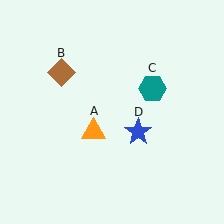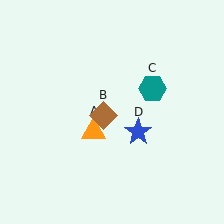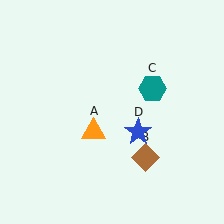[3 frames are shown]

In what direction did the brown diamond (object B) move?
The brown diamond (object B) moved down and to the right.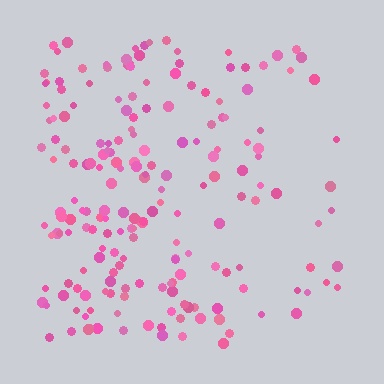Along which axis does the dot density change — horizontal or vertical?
Horizontal.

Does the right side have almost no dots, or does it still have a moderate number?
Still a moderate number, just noticeably fewer than the left.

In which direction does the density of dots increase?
From right to left, with the left side densest.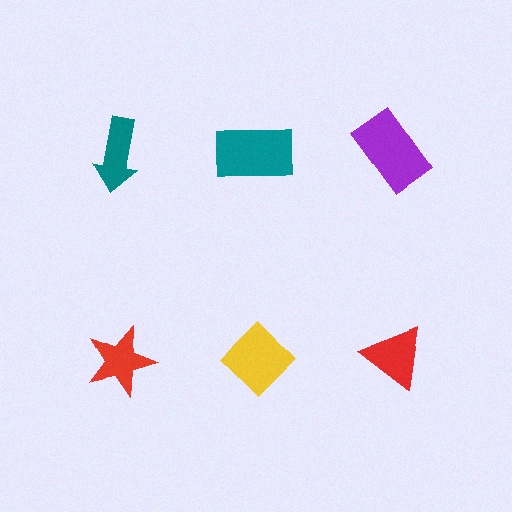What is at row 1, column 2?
A teal rectangle.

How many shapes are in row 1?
3 shapes.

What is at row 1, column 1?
A teal arrow.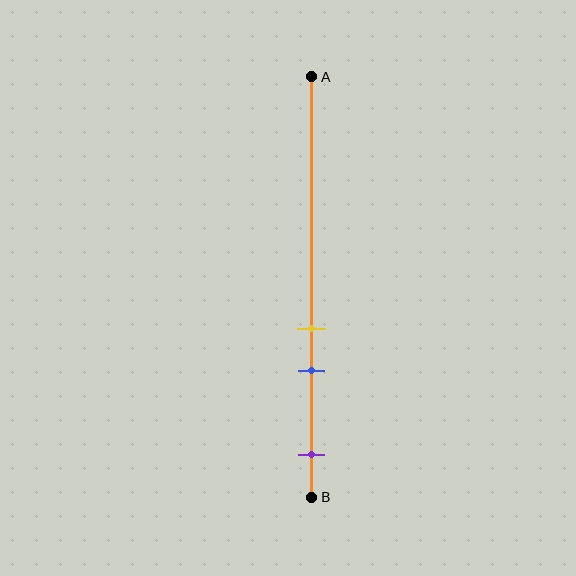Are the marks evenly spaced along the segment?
No, the marks are not evenly spaced.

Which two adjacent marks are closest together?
The yellow and blue marks are the closest adjacent pair.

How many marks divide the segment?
There are 3 marks dividing the segment.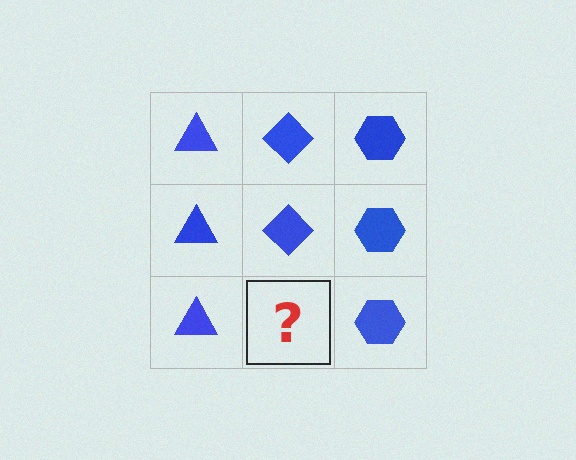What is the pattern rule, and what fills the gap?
The rule is that each column has a consistent shape. The gap should be filled with a blue diamond.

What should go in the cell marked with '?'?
The missing cell should contain a blue diamond.